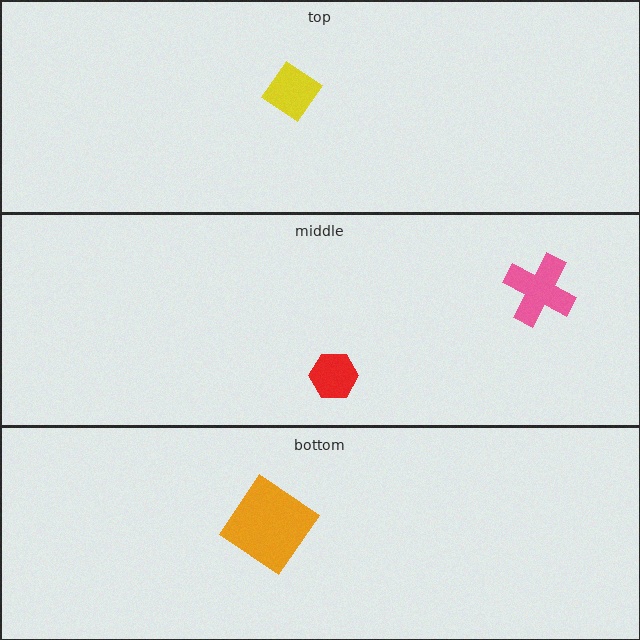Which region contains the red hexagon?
The middle region.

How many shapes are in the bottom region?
1.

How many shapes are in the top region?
1.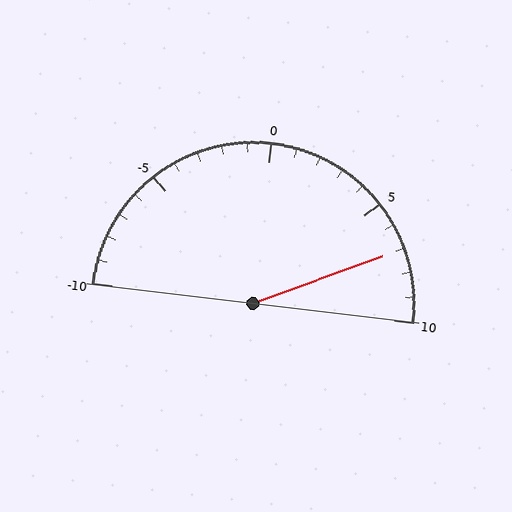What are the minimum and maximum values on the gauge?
The gauge ranges from -10 to 10.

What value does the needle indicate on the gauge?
The needle indicates approximately 7.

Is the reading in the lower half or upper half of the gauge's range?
The reading is in the upper half of the range (-10 to 10).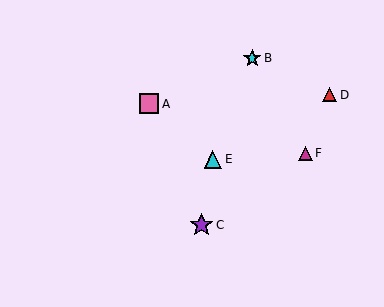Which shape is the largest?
The purple star (labeled C) is the largest.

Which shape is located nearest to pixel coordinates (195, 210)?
The purple star (labeled C) at (201, 225) is nearest to that location.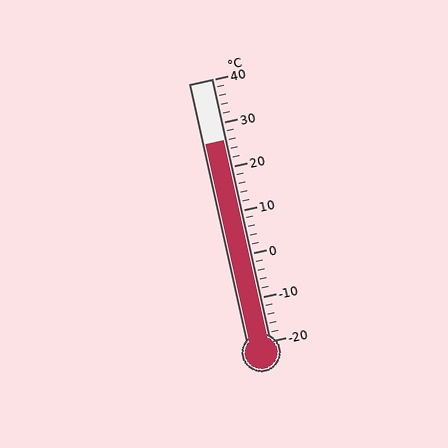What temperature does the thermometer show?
The thermometer shows approximately 26°C.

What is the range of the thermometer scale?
The thermometer scale ranges from -20°C to 40°C.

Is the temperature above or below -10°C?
The temperature is above -10°C.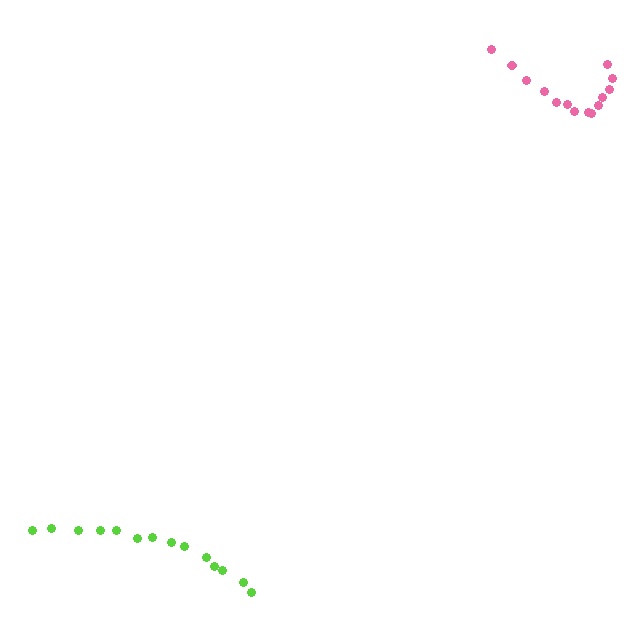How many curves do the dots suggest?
There are 2 distinct paths.